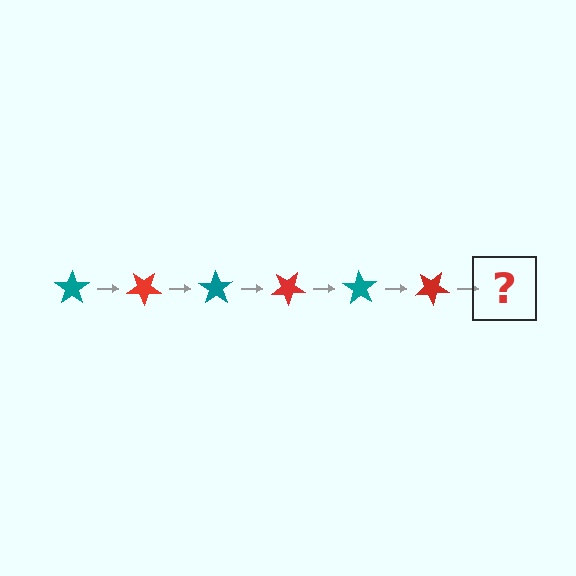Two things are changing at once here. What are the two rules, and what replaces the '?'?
The two rules are that it rotates 35 degrees each step and the color cycles through teal and red. The '?' should be a teal star, rotated 210 degrees from the start.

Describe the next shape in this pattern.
It should be a teal star, rotated 210 degrees from the start.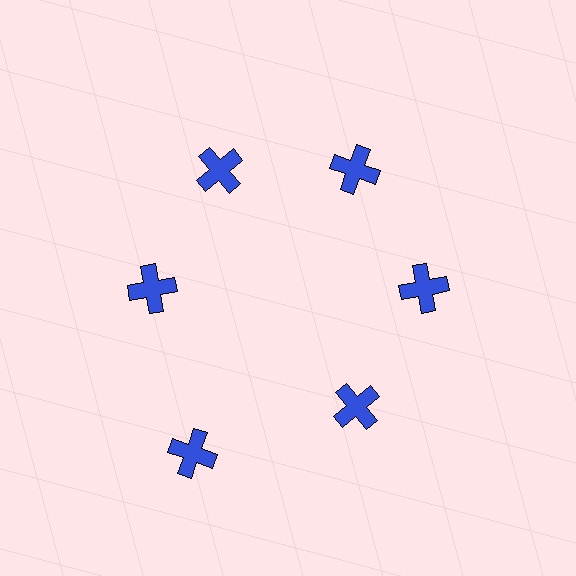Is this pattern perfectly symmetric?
No. The 6 blue crosses are arranged in a ring, but one element near the 7 o'clock position is pushed outward from the center, breaking the 6-fold rotational symmetry.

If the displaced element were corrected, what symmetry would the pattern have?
It would have 6-fold rotational symmetry — the pattern would map onto itself every 60 degrees.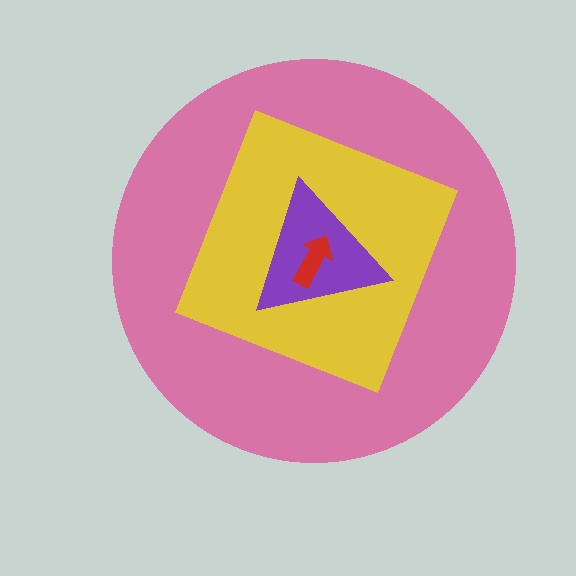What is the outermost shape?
The pink circle.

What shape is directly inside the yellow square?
The purple triangle.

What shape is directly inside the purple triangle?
The red arrow.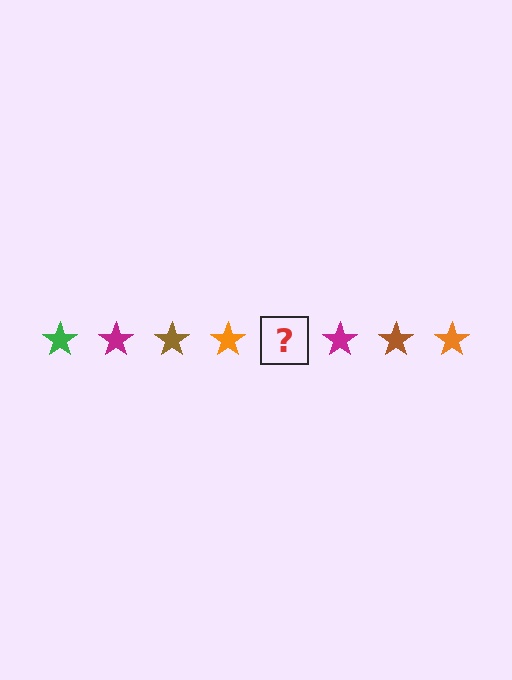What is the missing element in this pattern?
The missing element is a green star.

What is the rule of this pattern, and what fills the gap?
The rule is that the pattern cycles through green, magenta, brown, orange stars. The gap should be filled with a green star.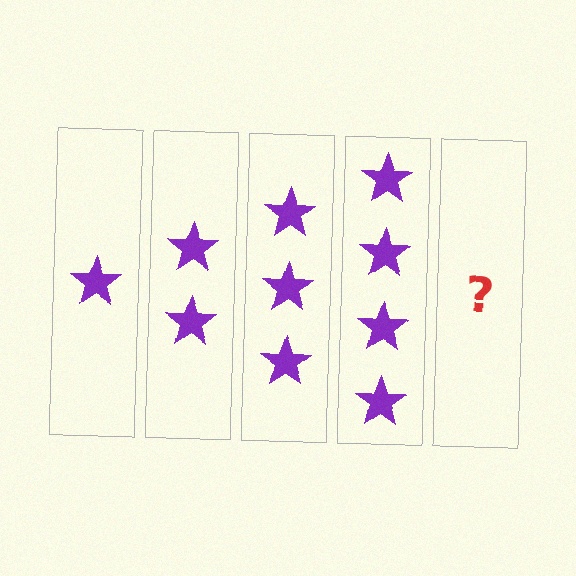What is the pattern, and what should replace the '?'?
The pattern is that each step adds one more star. The '?' should be 5 stars.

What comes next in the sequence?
The next element should be 5 stars.